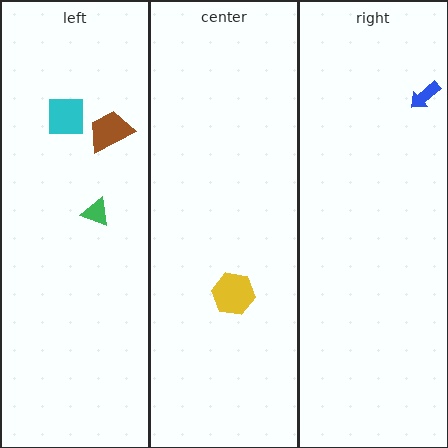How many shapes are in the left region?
3.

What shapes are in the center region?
The yellow hexagon.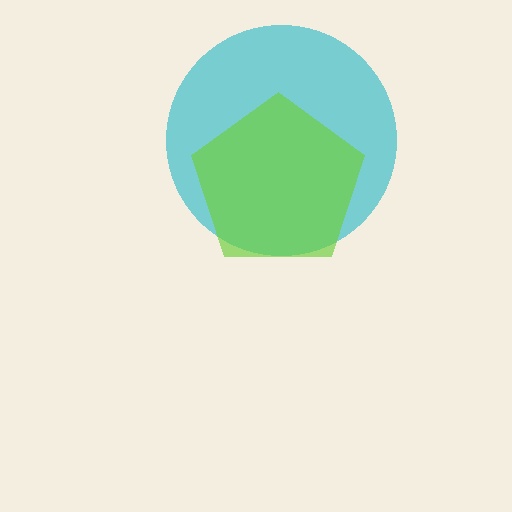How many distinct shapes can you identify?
There are 2 distinct shapes: a cyan circle, a lime pentagon.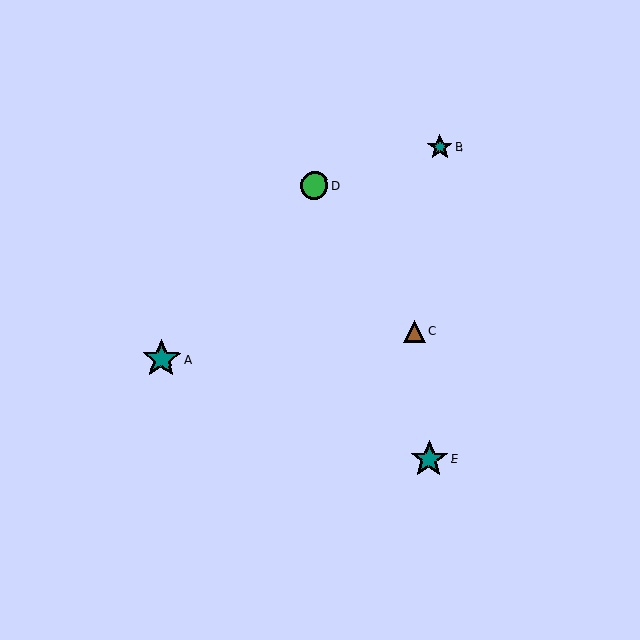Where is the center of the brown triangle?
The center of the brown triangle is at (414, 331).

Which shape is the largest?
The teal star (labeled A) is the largest.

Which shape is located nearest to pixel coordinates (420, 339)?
The brown triangle (labeled C) at (414, 331) is nearest to that location.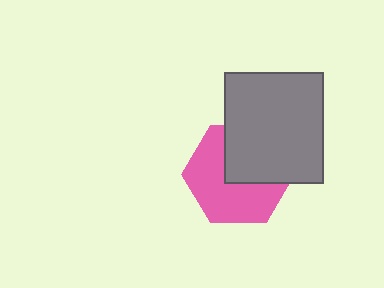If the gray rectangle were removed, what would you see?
You would see the complete pink hexagon.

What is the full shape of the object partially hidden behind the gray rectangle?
The partially hidden object is a pink hexagon.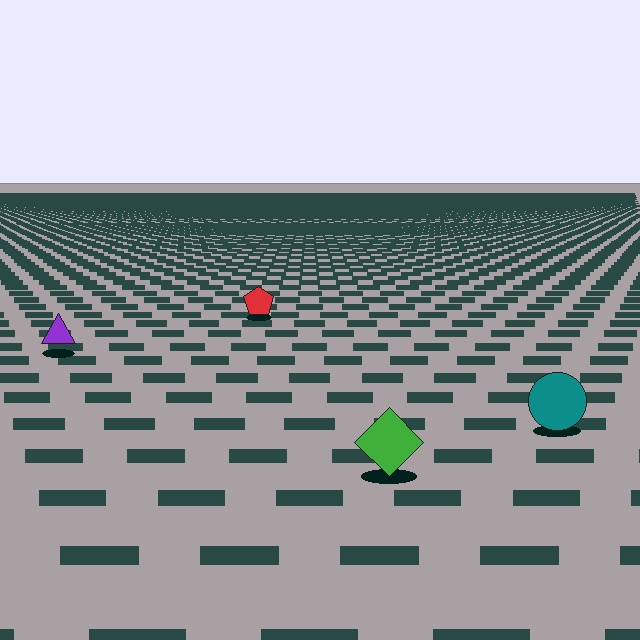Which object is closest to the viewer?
The green diamond is closest. The texture marks near it are larger and more spread out.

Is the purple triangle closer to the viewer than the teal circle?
No. The teal circle is closer — you can tell from the texture gradient: the ground texture is coarser near it.